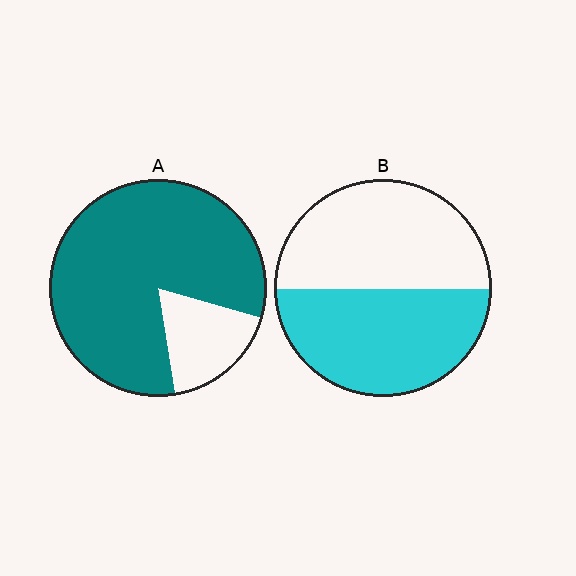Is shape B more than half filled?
Roughly half.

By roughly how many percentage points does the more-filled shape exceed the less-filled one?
By roughly 35 percentage points (A over B).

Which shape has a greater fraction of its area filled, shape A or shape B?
Shape A.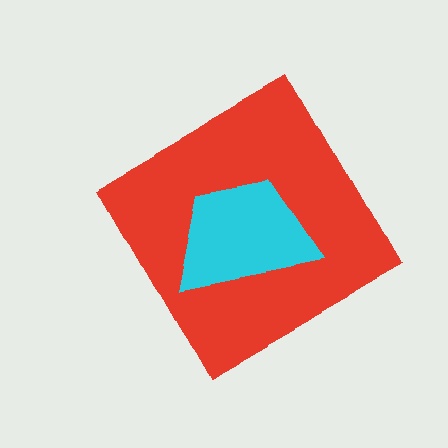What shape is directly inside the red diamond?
The cyan trapezoid.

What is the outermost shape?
The red diamond.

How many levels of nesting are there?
2.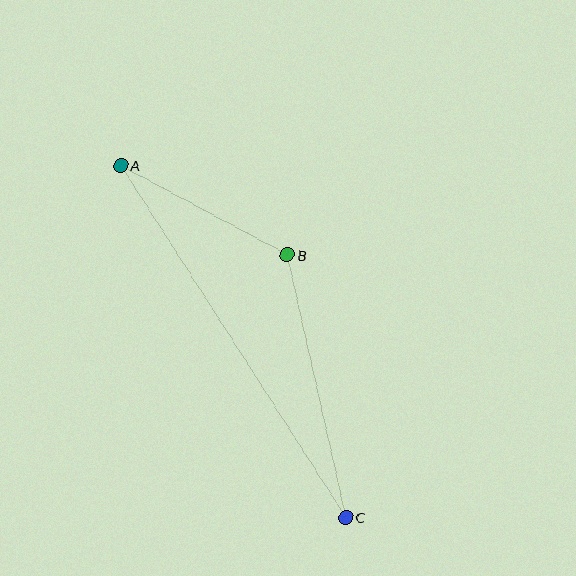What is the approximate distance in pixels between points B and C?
The distance between B and C is approximately 269 pixels.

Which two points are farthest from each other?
Points A and C are farthest from each other.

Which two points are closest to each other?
Points A and B are closest to each other.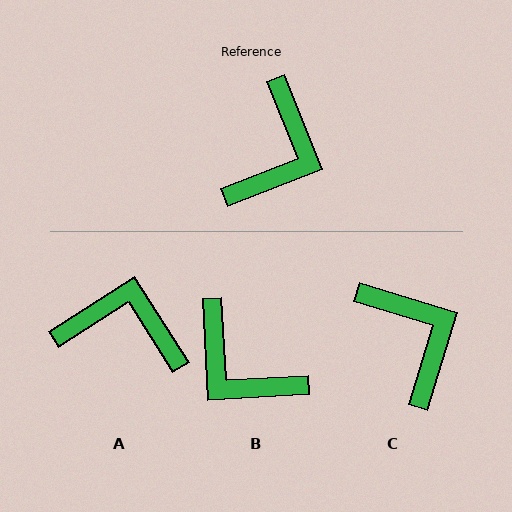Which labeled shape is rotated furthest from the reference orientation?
B, about 109 degrees away.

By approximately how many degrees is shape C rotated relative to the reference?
Approximately 51 degrees counter-clockwise.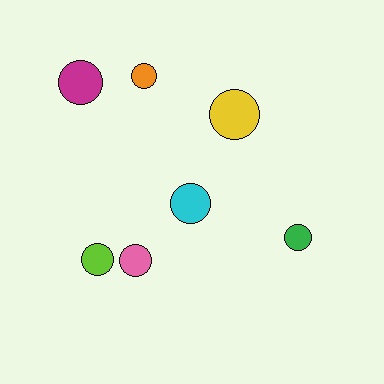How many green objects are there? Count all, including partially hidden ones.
There is 1 green object.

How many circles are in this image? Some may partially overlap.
There are 7 circles.